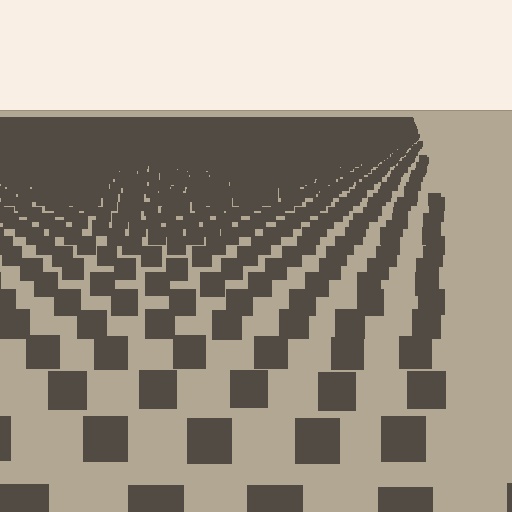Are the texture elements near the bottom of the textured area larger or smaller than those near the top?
Larger. Near the bottom, elements are closer to the viewer and appear at a bigger on-screen size.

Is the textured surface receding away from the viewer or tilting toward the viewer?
The surface is receding away from the viewer. Texture elements get smaller and denser toward the top.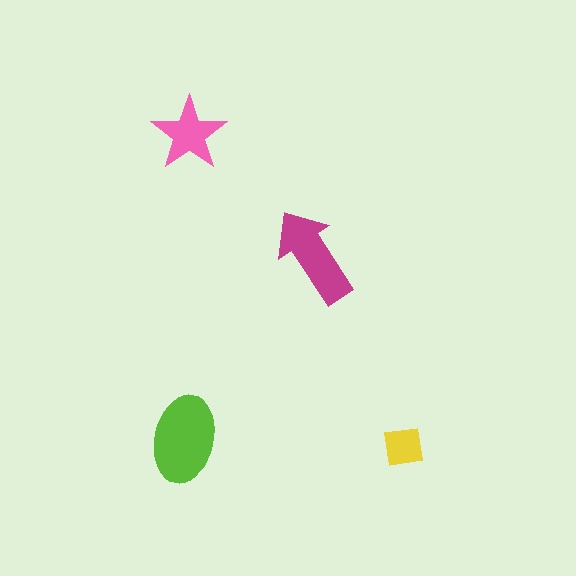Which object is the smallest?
The yellow square.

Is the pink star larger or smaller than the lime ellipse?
Smaller.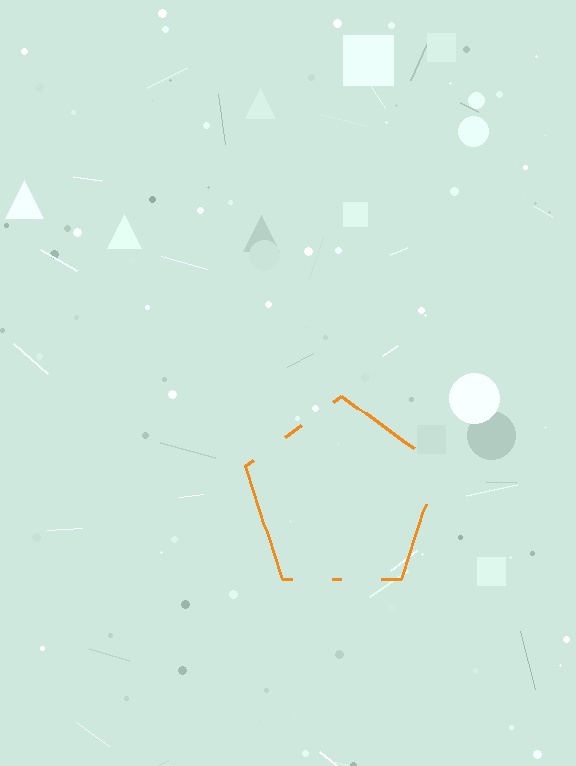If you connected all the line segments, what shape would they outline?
They would outline a pentagon.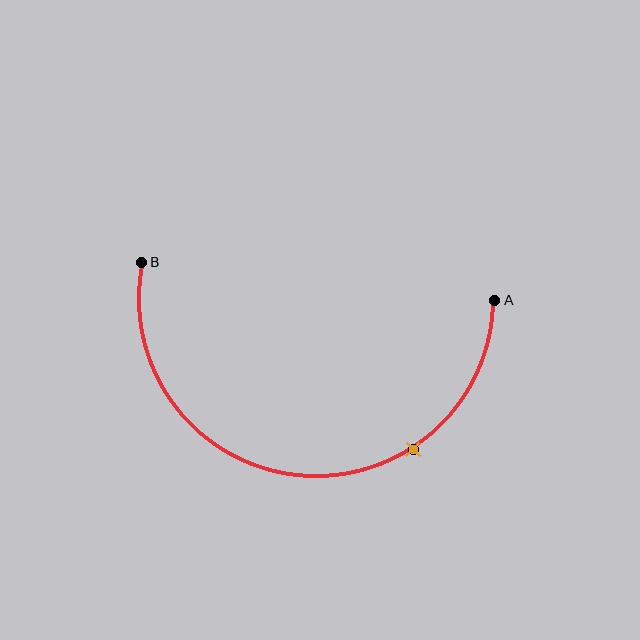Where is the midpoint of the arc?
The arc midpoint is the point on the curve farthest from the straight line joining A and B. It sits below that line.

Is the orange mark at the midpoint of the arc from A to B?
No. The orange mark lies on the arc but is closer to endpoint A. The arc midpoint would be at the point on the curve equidistant along the arc from both A and B.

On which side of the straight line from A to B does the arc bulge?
The arc bulges below the straight line connecting A and B.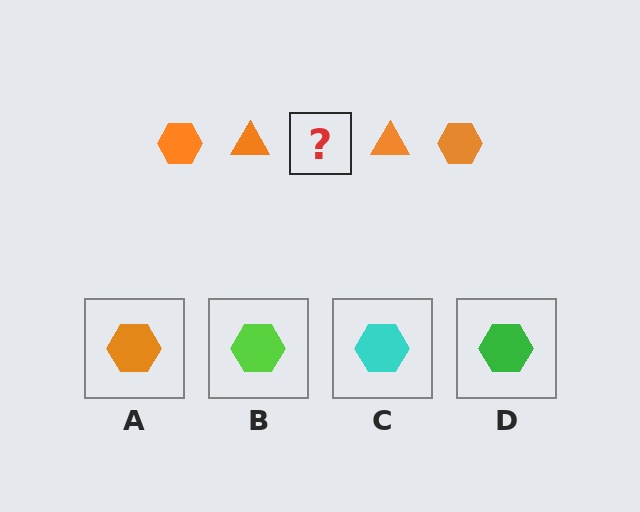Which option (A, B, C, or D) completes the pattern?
A.